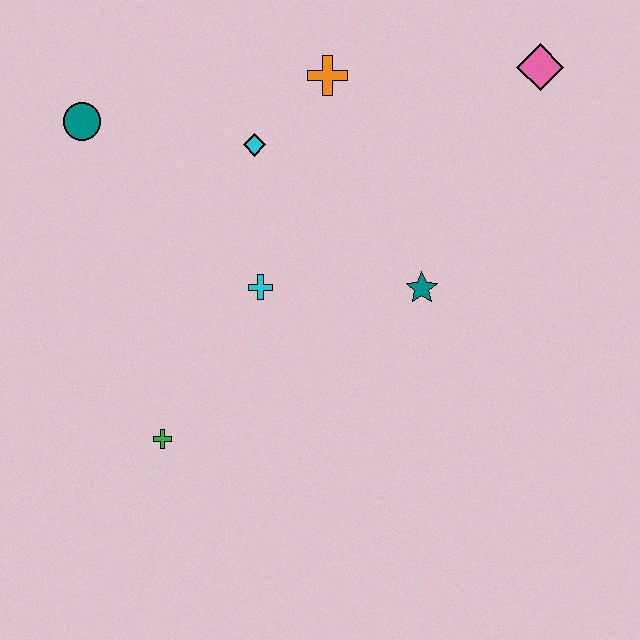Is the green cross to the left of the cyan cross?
Yes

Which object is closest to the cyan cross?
The cyan diamond is closest to the cyan cross.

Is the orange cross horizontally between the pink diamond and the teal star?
No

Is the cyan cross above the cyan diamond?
No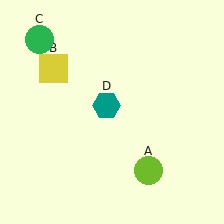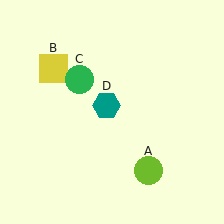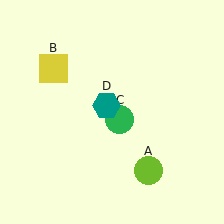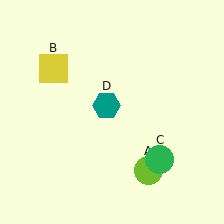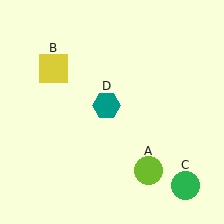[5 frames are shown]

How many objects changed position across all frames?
1 object changed position: green circle (object C).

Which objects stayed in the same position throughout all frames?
Lime circle (object A) and yellow square (object B) and teal hexagon (object D) remained stationary.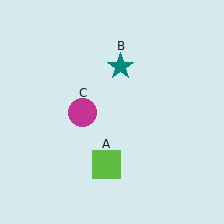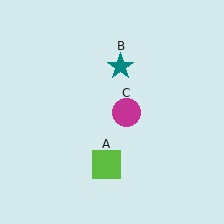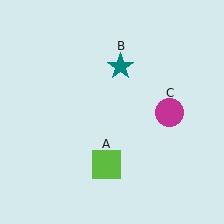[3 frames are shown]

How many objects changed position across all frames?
1 object changed position: magenta circle (object C).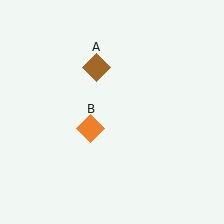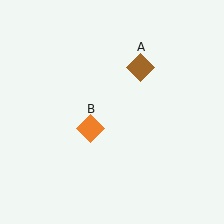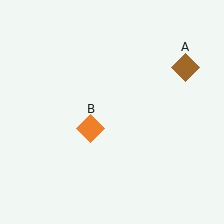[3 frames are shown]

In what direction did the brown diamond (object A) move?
The brown diamond (object A) moved right.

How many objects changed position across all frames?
1 object changed position: brown diamond (object A).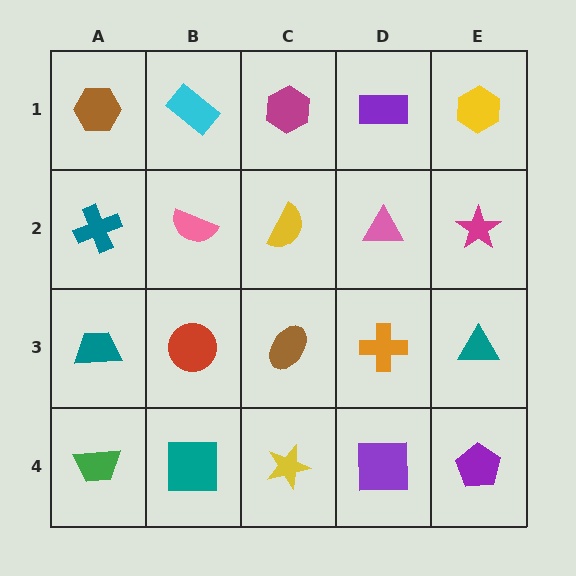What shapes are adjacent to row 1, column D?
A pink triangle (row 2, column D), a magenta hexagon (row 1, column C), a yellow hexagon (row 1, column E).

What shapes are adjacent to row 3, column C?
A yellow semicircle (row 2, column C), a yellow star (row 4, column C), a red circle (row 3, column B), an orange cross (row 3, column D).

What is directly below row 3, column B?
A teal square.